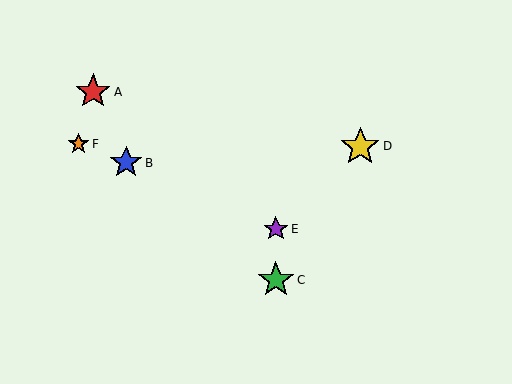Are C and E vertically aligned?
Yes, both are at x≈276.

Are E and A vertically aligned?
No, E is at x≈276 and A is at x≈93.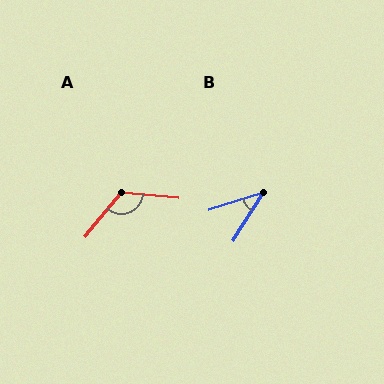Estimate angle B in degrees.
Approximately 40 degrees.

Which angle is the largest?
A, at approximately 125 degrees.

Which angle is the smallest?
B, at approximately 40 degrees.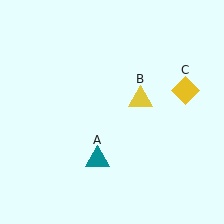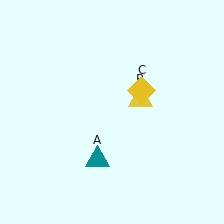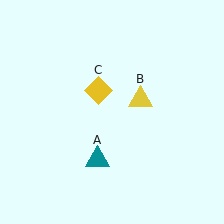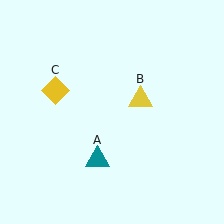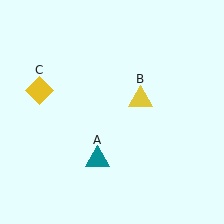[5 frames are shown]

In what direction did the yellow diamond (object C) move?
The yellow diamond (object C) moved left.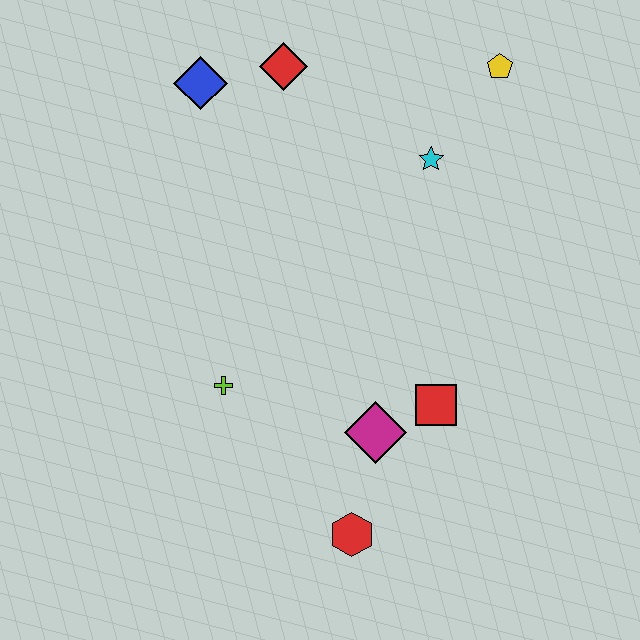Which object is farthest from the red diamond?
The red hexagon is farthest from the red diamond.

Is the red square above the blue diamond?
No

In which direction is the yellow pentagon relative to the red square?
The yellow pentagon is above the red square.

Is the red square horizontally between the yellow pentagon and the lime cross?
Yes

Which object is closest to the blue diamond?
The red diamond is closest to the blue diamond.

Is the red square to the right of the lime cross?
Yes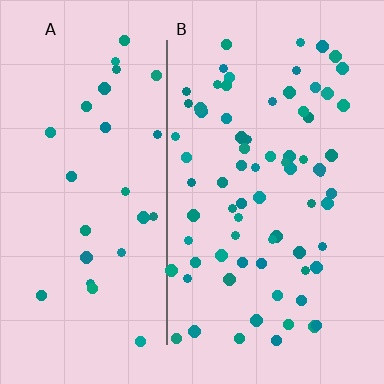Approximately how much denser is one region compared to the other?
Approximately 2.5× — region B over region A.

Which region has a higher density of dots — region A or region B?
B (the right).